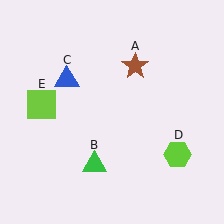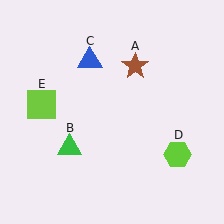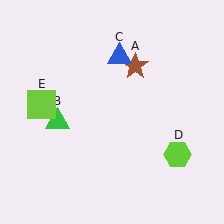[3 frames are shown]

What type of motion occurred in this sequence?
The green triangle (object B), blue triangle (object C) rotated clockwise around the center of the scene.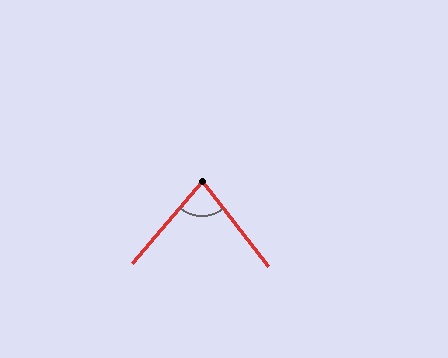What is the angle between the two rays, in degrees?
Approximately 78 degrees.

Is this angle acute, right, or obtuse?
It is acute.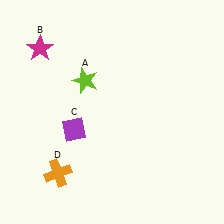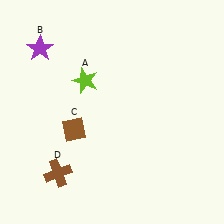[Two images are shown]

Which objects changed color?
B changed from magenta to purple. C changed from purple to brown. D changed from orange to brown.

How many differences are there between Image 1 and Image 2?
There are 3 differences between the two images.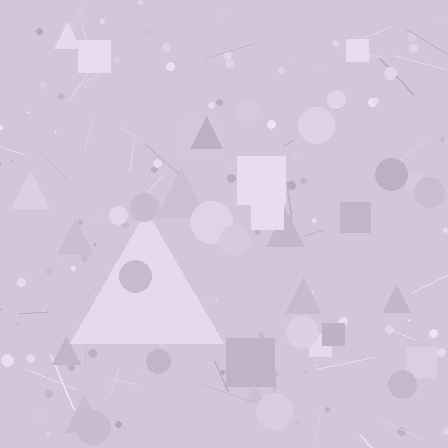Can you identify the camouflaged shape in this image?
The camouflaged shape is a triangle.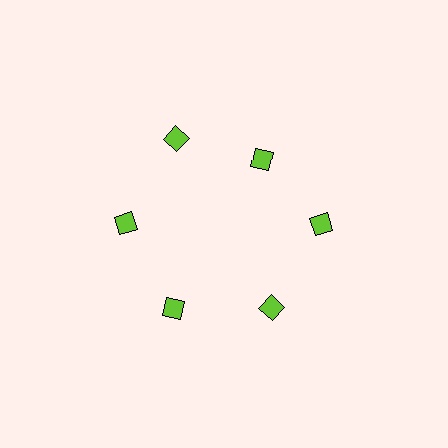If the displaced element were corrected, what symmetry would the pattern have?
It would have 6-fold rotational symmetry — the pattern would map onto itself every 60 degrees.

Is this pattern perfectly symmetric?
No. The 6 lime squares are arranged in a ring, but one element near the 1 o'clock position is pulled inward toward the center, breaking the 6-fold rotational symmetry.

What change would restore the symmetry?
The symmetry would be restored by moving it outward, back onto the ring so that all 6 squares sit at equal angles and equal distance from the center.